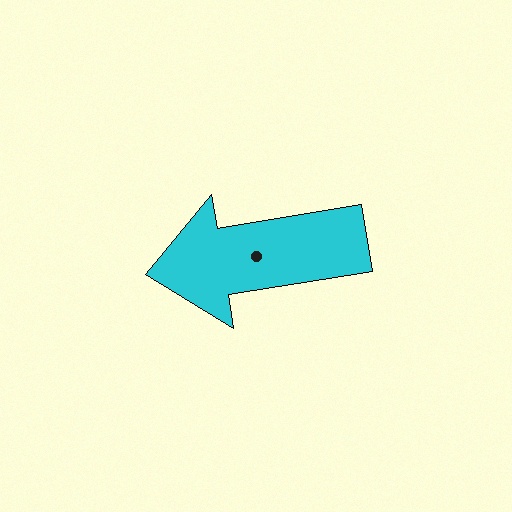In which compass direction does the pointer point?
West.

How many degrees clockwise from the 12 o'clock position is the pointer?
Approximately 261 degrees.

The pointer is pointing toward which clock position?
Roughly 9 o'clock.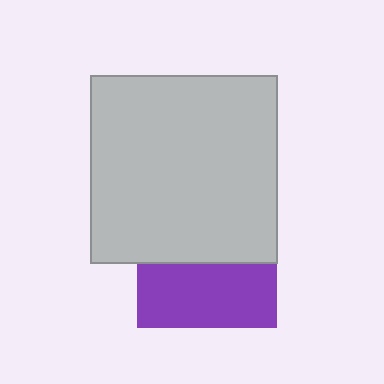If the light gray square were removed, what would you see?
You would see the complete purple square.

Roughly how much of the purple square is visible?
About half of it is visible (roughly 46%).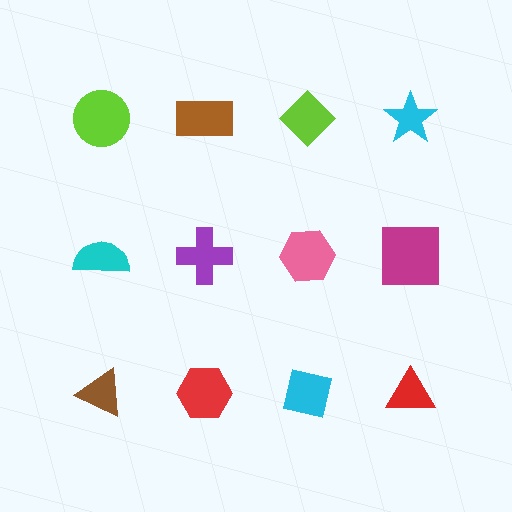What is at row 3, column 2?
A red hexagon.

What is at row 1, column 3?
A lime diamond.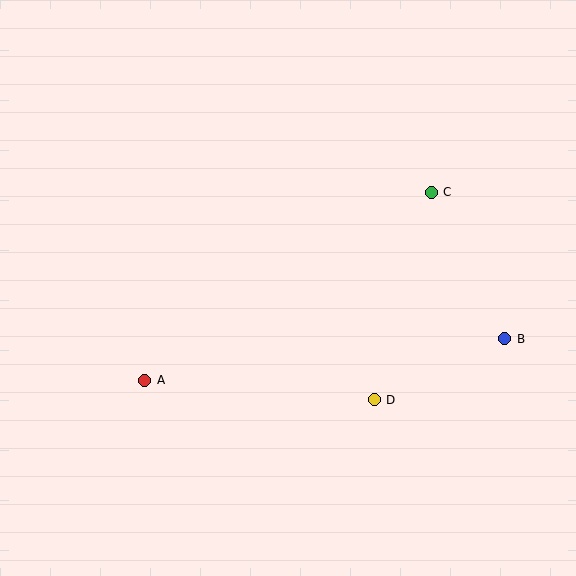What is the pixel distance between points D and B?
The distance between D and B is 144 pixels.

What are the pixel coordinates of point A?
Point A is at (145, 380).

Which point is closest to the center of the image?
Point D at (374, 400) is closest to the center.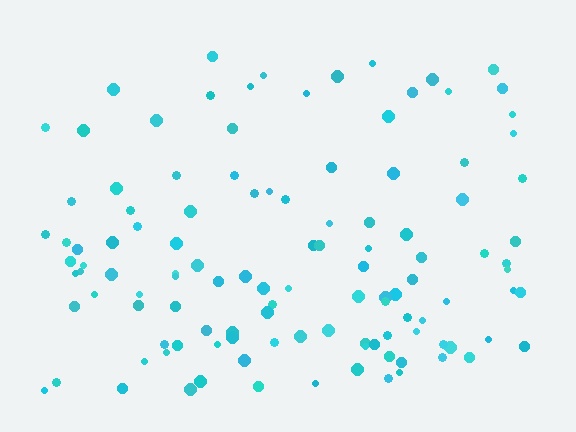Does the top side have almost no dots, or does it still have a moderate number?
Still a moderate number, just noticeably fewer than the bottom.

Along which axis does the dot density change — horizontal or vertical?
Vertical.